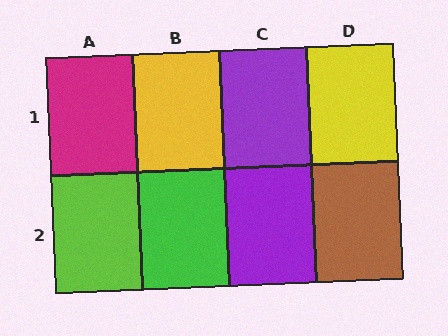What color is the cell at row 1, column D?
Yellow.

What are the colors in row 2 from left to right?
Lime, green, purple, brown.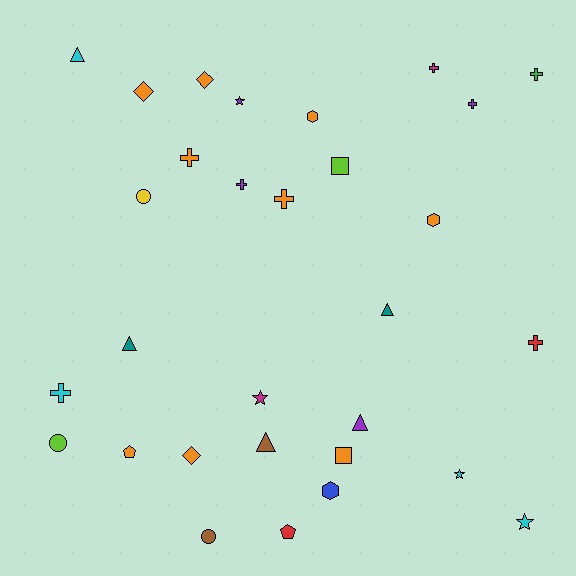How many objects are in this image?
There are 30 objects.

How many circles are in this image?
There are 3 circles.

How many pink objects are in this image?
There are no pink objects.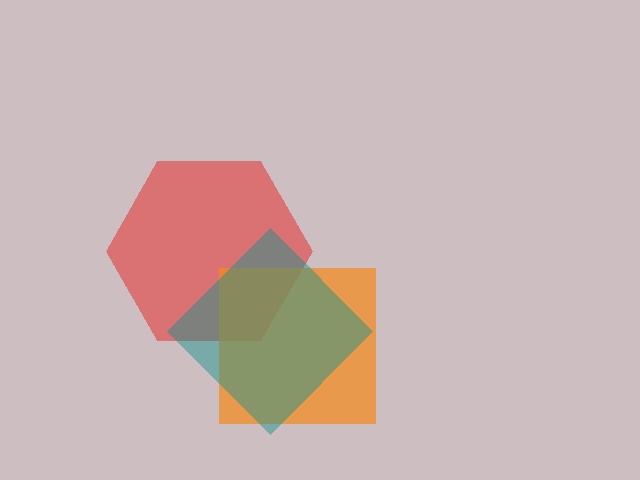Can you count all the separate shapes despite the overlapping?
Yes, there are 3 separate shapes.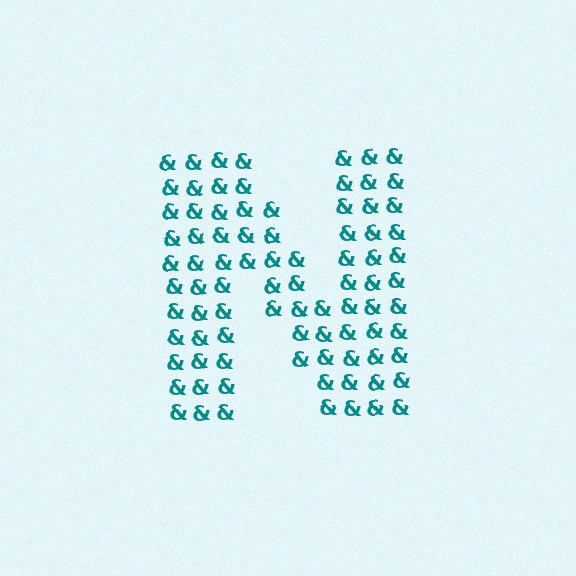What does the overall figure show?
The overall figure shows the letter N.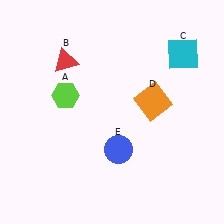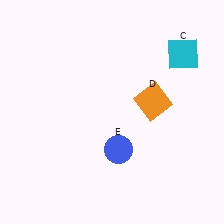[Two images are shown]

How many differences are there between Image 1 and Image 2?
There are 2 differences between the two images.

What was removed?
The red triangle (B), the lime hexagon (A) were removed in Image 2.